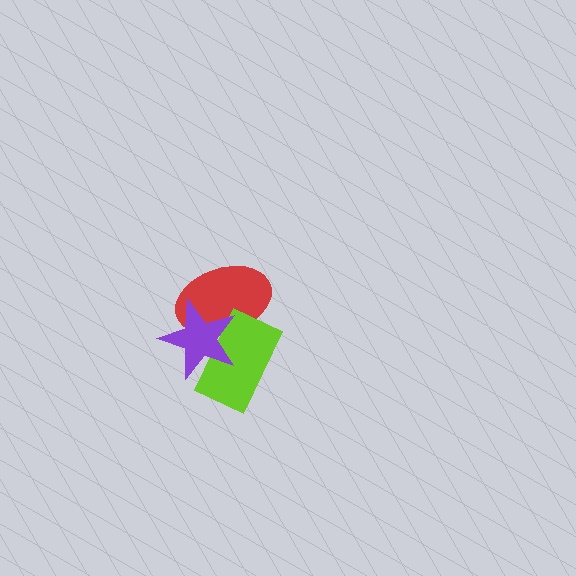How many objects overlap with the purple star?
2 objects overlap with the purple star.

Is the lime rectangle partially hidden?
Yes, it is partially covered by another shape.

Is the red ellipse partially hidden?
Yes, it is partially covered by another shape.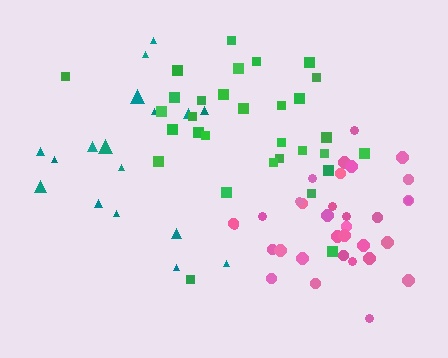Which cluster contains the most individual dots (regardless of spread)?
Pink (34).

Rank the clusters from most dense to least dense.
pink, green, teal.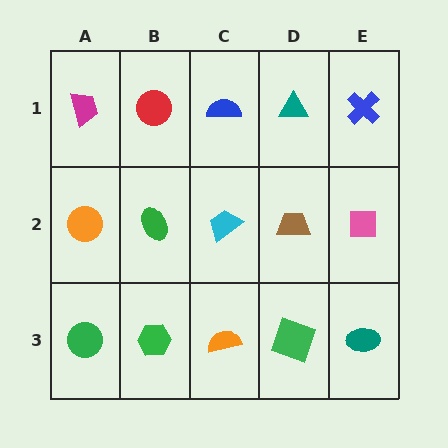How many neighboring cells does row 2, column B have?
4.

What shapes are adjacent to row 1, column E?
A pink square (row 2, column E), a teal triangle (row 1, column D).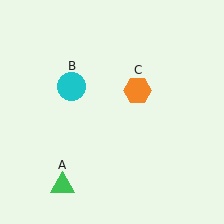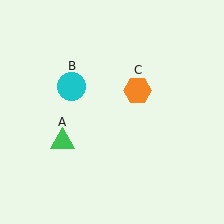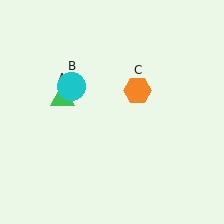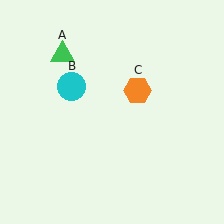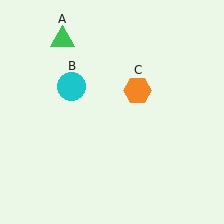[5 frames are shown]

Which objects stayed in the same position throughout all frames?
Cyan circle (object B) and orange hexagon (object C) remained stationary.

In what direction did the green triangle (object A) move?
The green triangle (object A) moved up.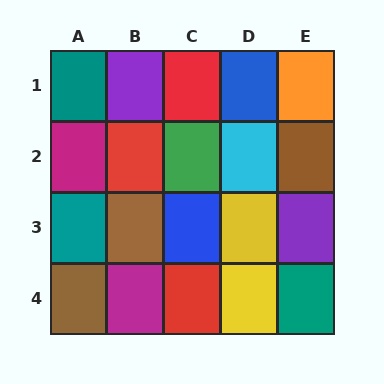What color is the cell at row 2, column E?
Brown.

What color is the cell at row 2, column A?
Magenta.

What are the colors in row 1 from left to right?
Teal, purple, red, blue, orange.